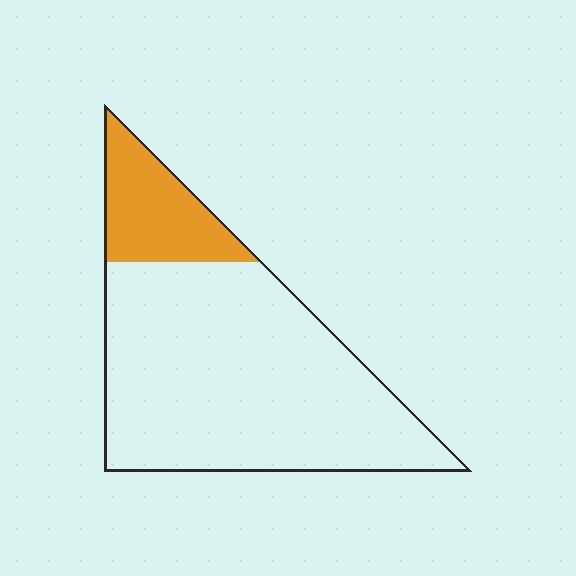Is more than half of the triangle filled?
No.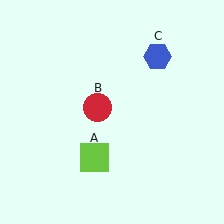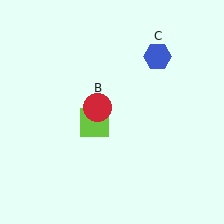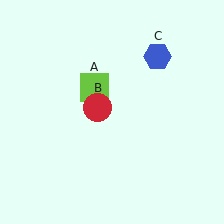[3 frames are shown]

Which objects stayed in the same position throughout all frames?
Red circle (object B) and blue hexagon (object C) remained stationary.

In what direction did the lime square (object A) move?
The lime square (object A) moved up.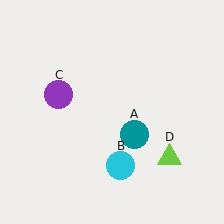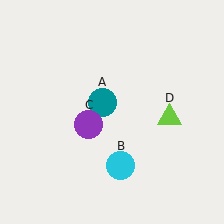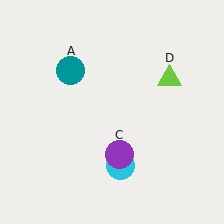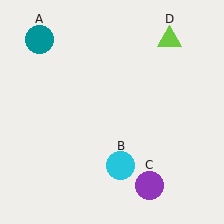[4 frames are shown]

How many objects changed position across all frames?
3 objects changed position: teal circle (object A), purple circle (object C), lime triangle (object D).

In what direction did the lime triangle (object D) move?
The lime triangle (object D) moved up.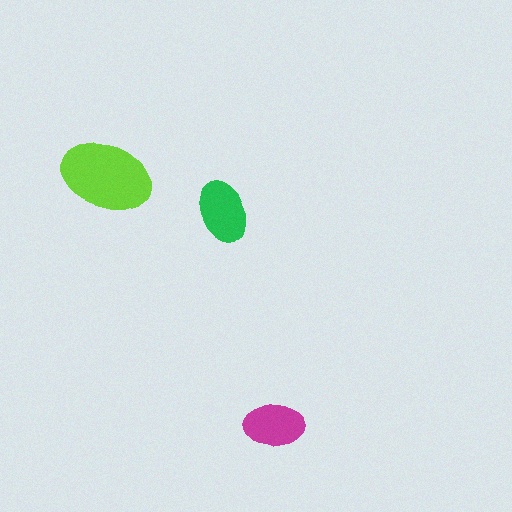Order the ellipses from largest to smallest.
the lime one, the green one, the magenta one.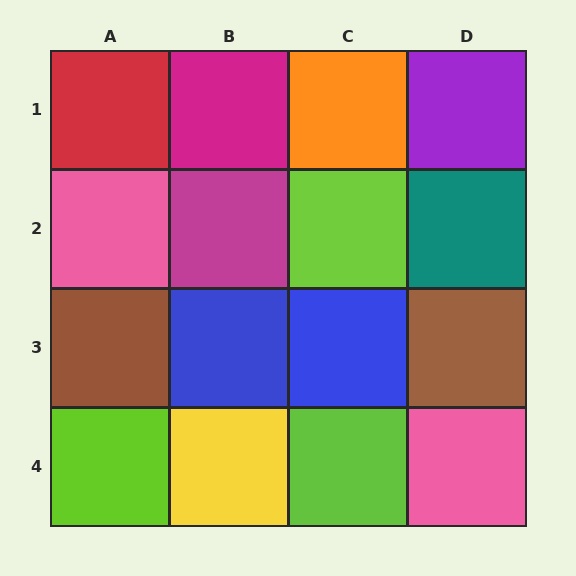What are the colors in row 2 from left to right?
Pink, magenta, lime, teal.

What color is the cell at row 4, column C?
Lime.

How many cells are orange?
1 cell is orange.